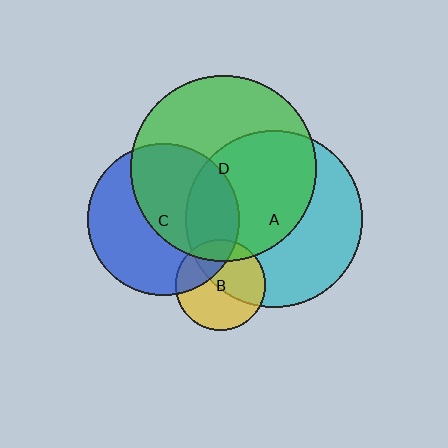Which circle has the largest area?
Circle D (green).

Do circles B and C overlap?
Yes.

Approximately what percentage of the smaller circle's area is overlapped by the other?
Approximately 30%.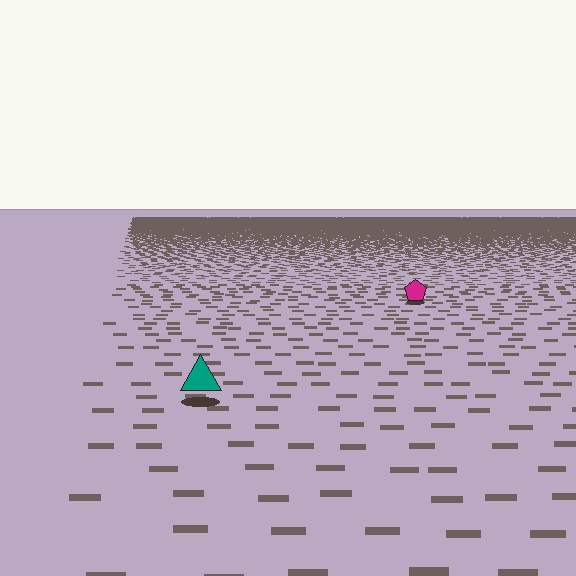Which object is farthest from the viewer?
The magenta pentagon is farthest from the viewer. It appears smaller and the ground texture around it is denser.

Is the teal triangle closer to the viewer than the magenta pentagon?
Yes. The teal triangle is closer — you can tell from the texture gradient: the ground texture is coarser near it.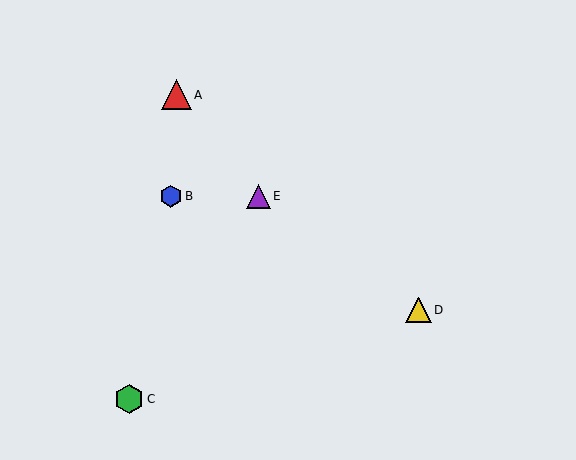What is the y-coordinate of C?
Object C is at y≈399.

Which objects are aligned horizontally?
Objects B, E are aligned horizontally.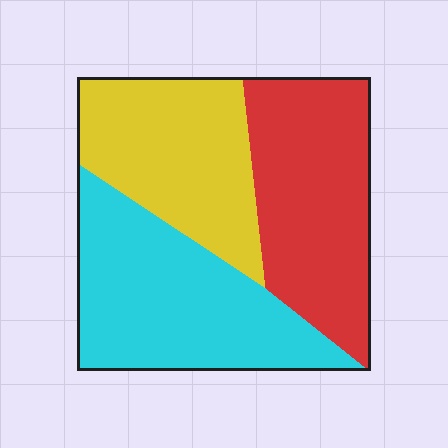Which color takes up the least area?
Yellow, at roughly 30%.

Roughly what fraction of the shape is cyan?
Cyan takes up about three eighths (3/8) of the shape.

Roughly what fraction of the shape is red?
Red covers around 35% of the shape.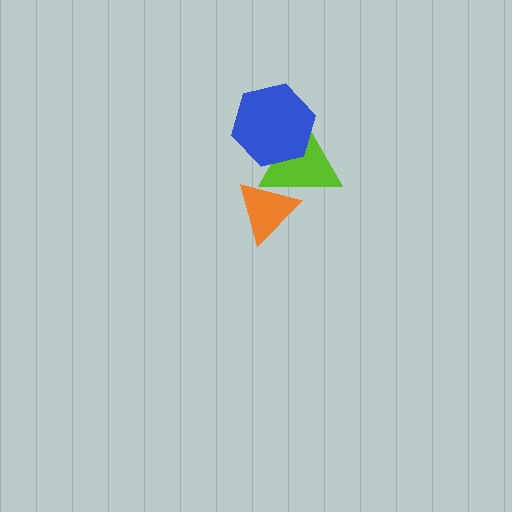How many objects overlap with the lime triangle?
2 objects overlap with the lime triangle.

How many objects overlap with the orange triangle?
1 object overlaps with the orange triangle.